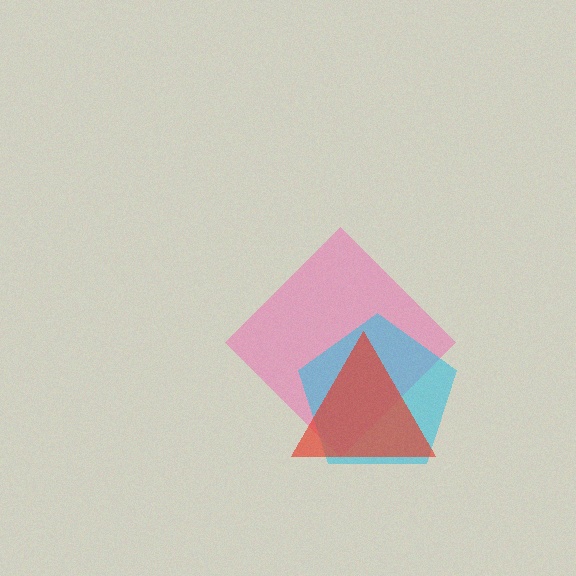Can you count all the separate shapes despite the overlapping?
Yes, there are 3 separate shapes.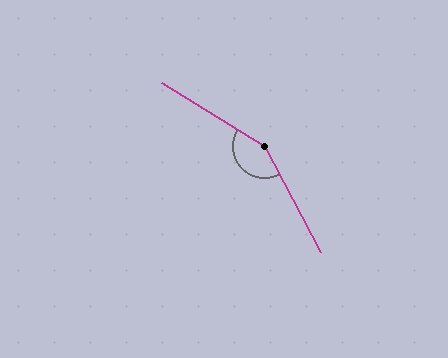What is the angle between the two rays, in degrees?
Approximately 149 degrees.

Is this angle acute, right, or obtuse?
It is obtuse.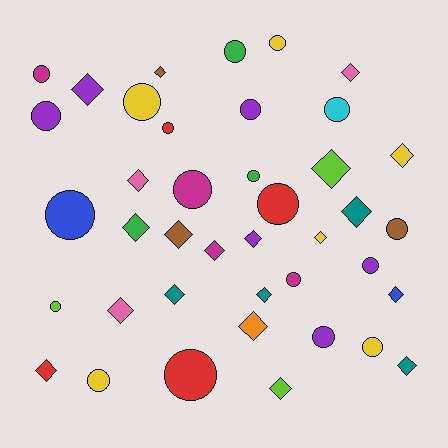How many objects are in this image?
There are 40 objects.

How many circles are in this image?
There are 20 circles.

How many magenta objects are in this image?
There are 4 magenta objects.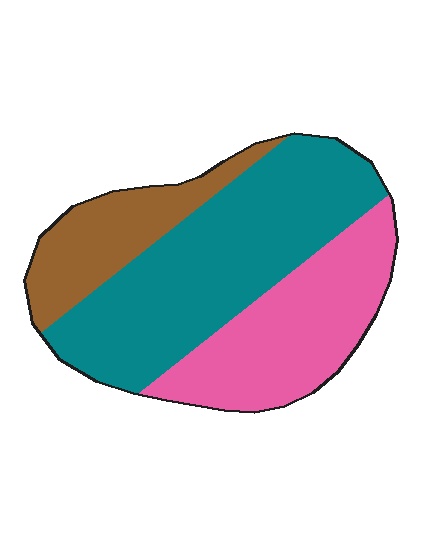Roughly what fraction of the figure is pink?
Pink takes up about one third (1/3) of the figure.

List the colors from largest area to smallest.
From largest to smallest: teal, pink, brown.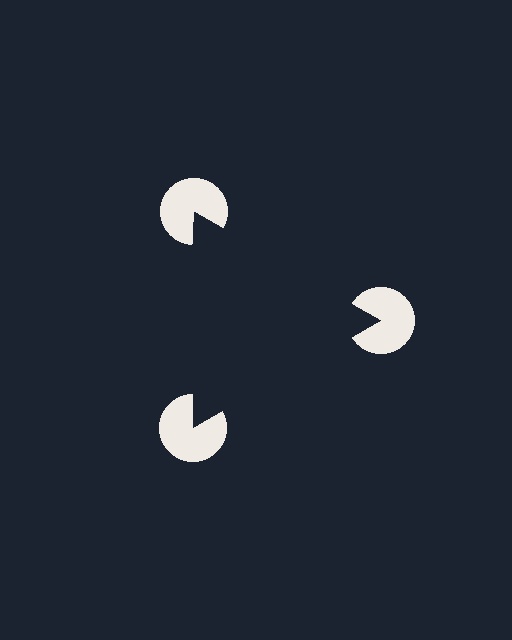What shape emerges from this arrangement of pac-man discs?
An illusory triangle — its edges are inferred from the aligned wedge cuts in the pac-man discs, not physically drawn.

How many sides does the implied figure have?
3 sides.